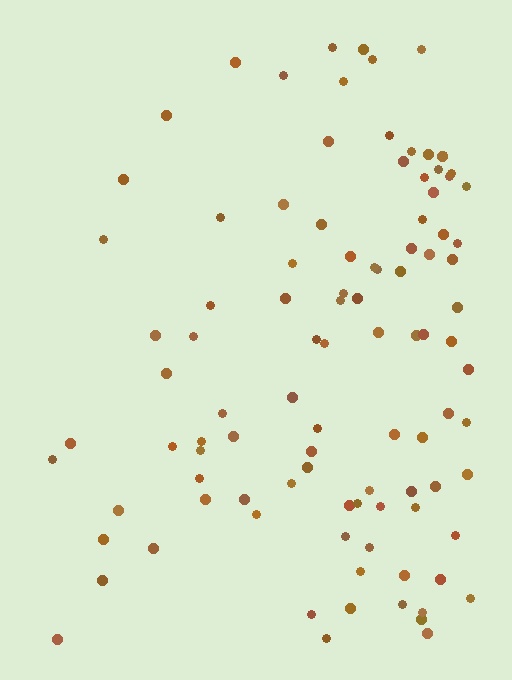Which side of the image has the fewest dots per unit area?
The left.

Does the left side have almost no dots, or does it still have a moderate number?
Still a moderate number, just noticeably fewer than the right.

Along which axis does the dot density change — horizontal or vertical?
Horizontal.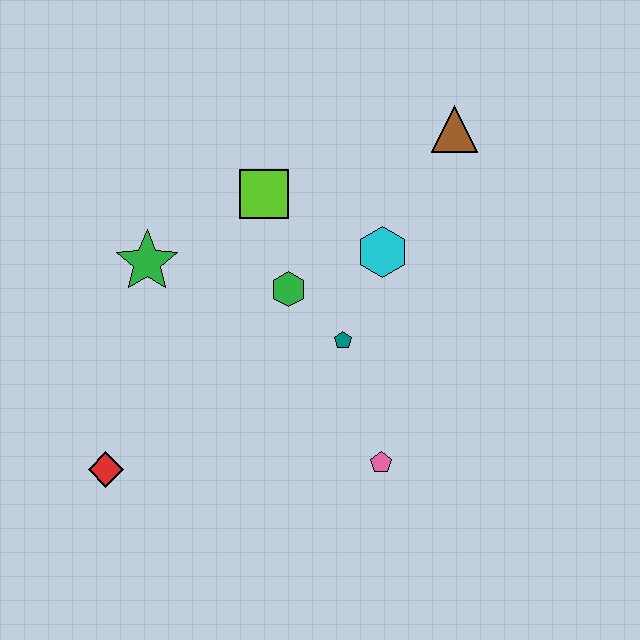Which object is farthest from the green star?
The brown triangle is farthest from the green star.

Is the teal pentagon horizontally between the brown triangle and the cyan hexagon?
No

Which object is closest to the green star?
The lime square is closest to the green star.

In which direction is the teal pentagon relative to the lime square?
The teal pentagon is below the lime square.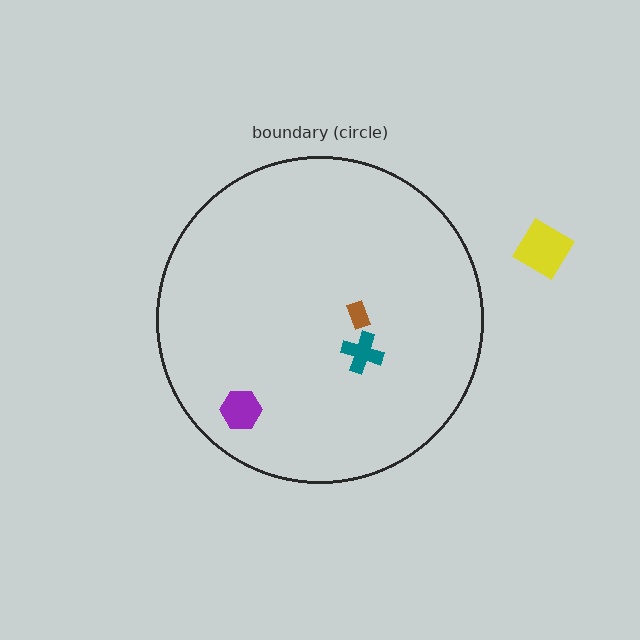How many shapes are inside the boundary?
3 inside, 1 outside.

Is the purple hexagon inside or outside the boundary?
Inside.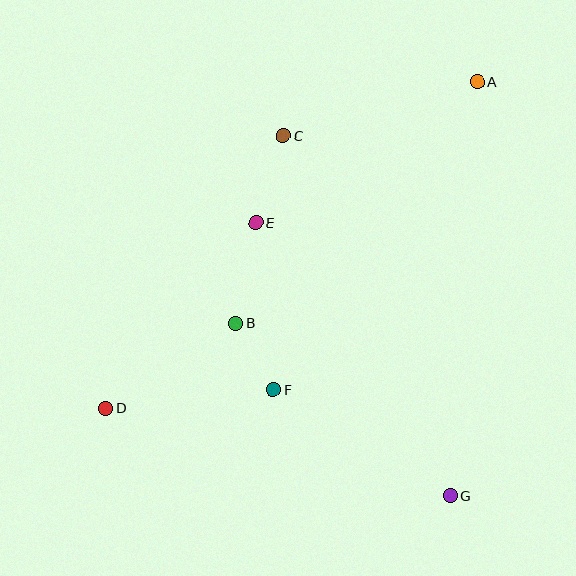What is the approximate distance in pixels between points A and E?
The distance between A and E is approximately 262 pixels.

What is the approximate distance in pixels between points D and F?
The distance between D and F is approximately 168 pixels.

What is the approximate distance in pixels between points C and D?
The distance between C and D is approximately 325 pixels.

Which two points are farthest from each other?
Points A and D are farthest from each other.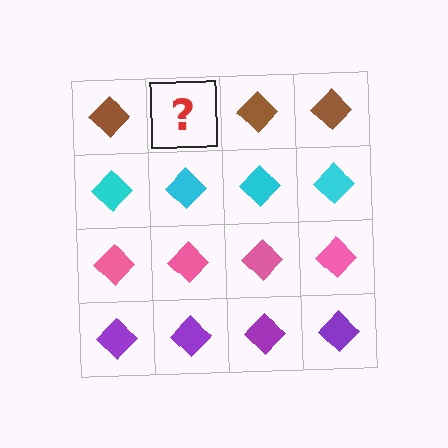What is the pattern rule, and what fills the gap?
The rule is that each row has a consistent color. The gap should be filled with a brown diamond.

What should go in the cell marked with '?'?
The missing cell should contain a brown diamond.